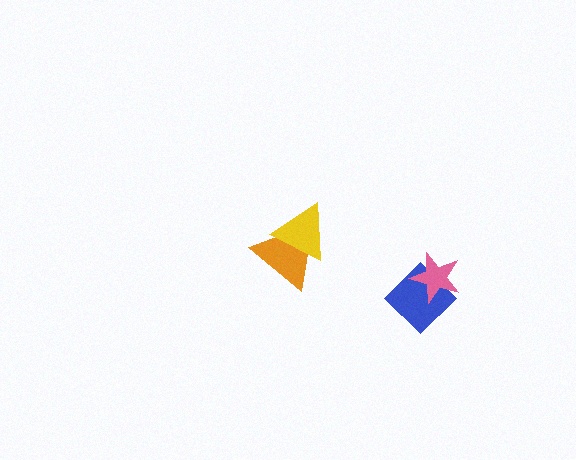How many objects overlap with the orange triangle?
1 object overlaps with the orange triangle.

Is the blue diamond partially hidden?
Yes, it is partially covered by another shape.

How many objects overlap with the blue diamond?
1 object overlaps with the blue diamond.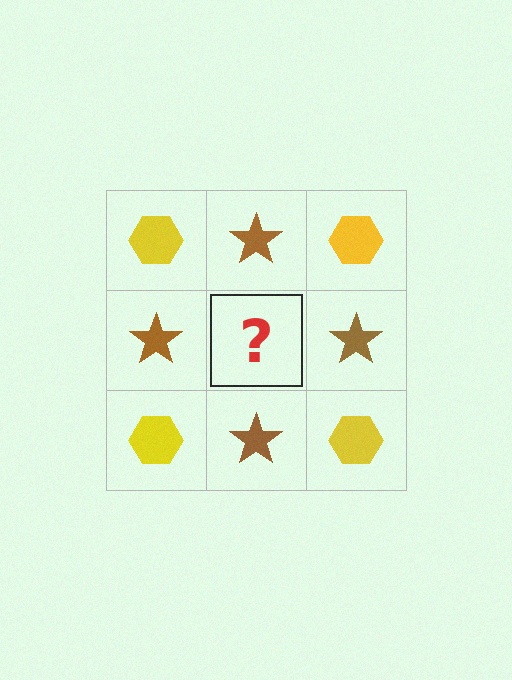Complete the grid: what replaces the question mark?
The question mark should be replaced with a yellow hexagon.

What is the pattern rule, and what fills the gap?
The rule is that it alternates yellow hexagon and brown star in a checkerboard pattern. The gap should be filled with a yellow hexagon.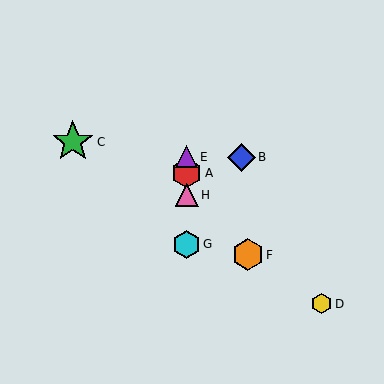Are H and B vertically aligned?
No, H is at x≈187 and B is at x≈241.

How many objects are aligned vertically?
4 objects (A, E, G, H) are aligned vertically.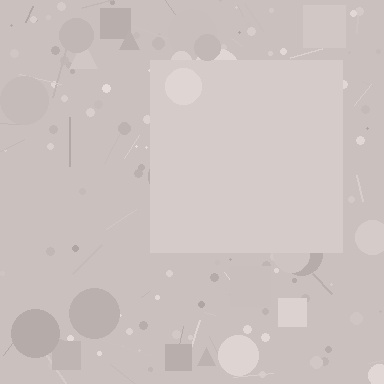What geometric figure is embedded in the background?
A square is embedded in the background.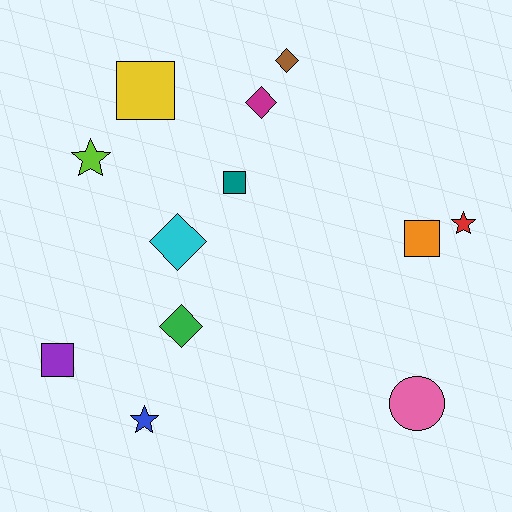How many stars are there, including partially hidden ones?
There are 3 stars.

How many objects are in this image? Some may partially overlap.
There are 12 objects.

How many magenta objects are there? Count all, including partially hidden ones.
There is 1 magenta object.